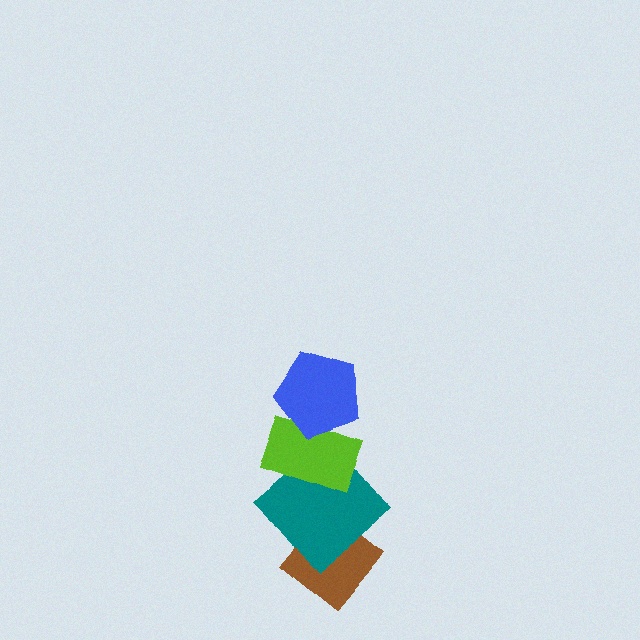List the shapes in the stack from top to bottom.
From top to bottom: the blue pentagon, the lime rectangle, the teal diamond, the brown diamond.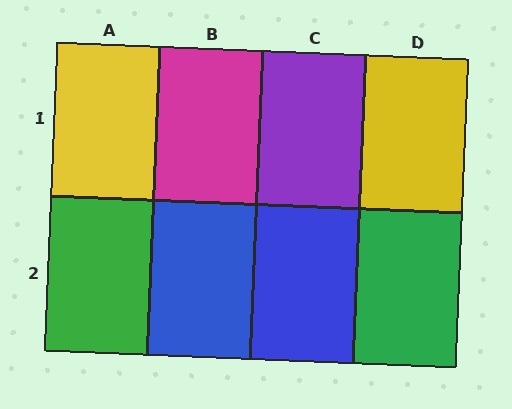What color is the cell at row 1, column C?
Purple.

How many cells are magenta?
1 cell is magenta.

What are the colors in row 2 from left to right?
Green, blue, blue, green.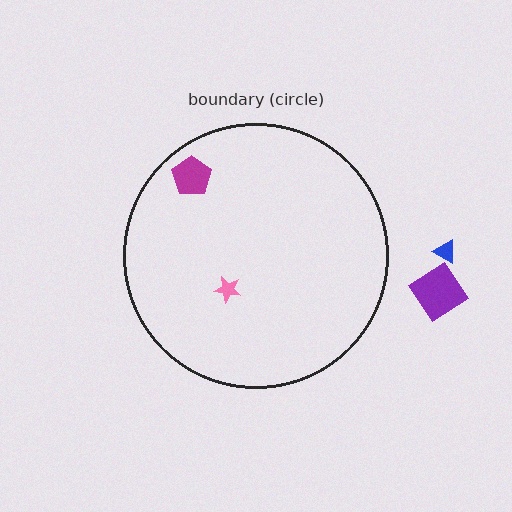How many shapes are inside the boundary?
2 inside, 2 outside.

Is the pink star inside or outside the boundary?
Inside.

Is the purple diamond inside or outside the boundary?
Outside.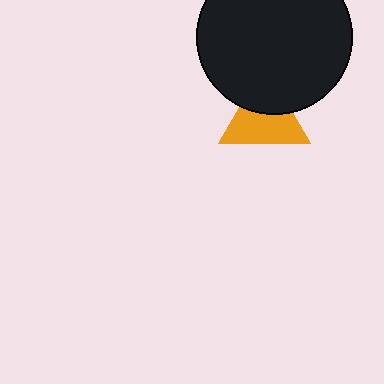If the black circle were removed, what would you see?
You would see the complete orange triangle.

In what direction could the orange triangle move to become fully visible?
The orange triangle could move down. That would shift it out from behind the black circle entirely.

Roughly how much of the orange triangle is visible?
About half of it is visible (roughly 62%).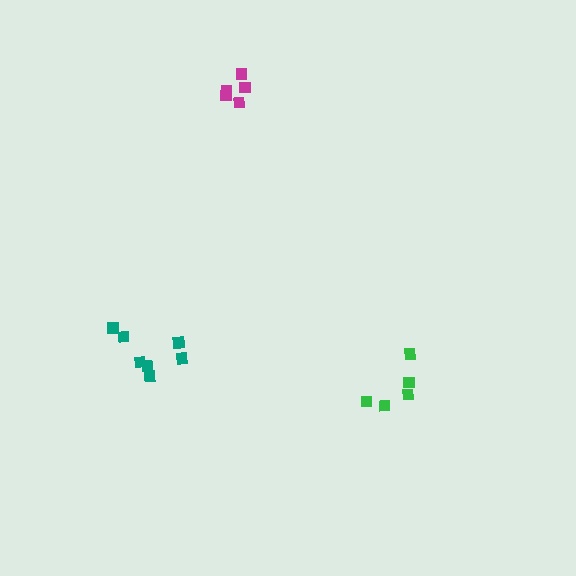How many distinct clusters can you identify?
There are 3 distinct clusters.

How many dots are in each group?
Group 1: 7 dots, Group 2: 5 dots, Group 3: 5 dots (17 total).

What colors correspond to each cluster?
The clusters are colored: teal, green, magenta.